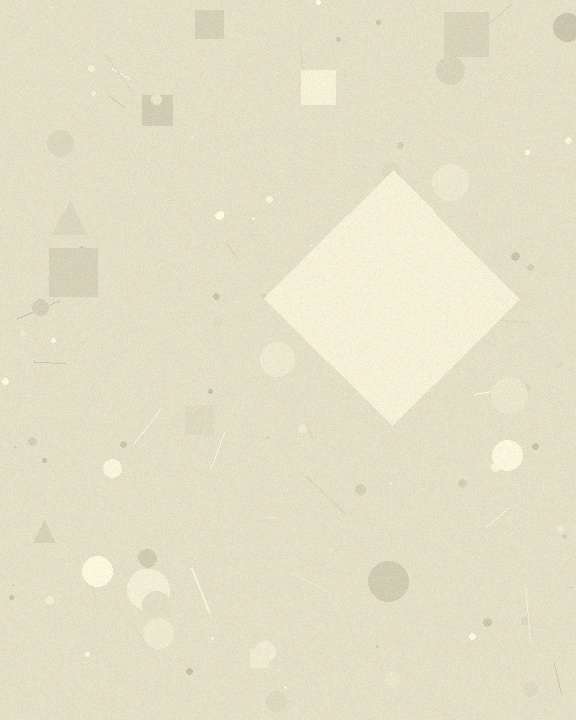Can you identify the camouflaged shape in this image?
The camouflaged shape is a diamond.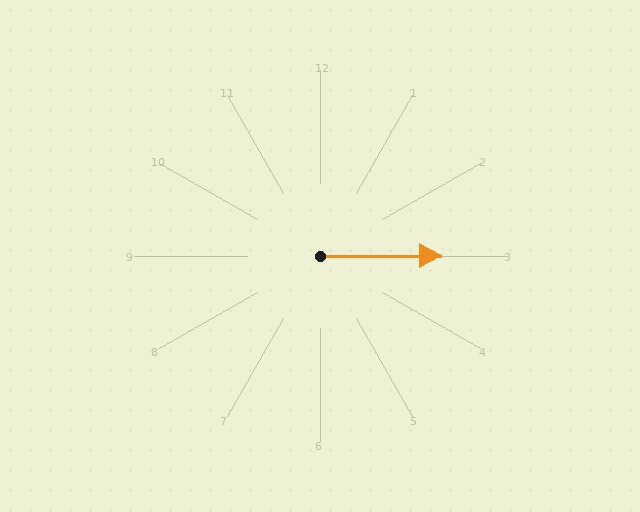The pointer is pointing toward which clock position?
Roughly 3 o'clock.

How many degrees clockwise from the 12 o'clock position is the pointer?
Approximately 90 degrees.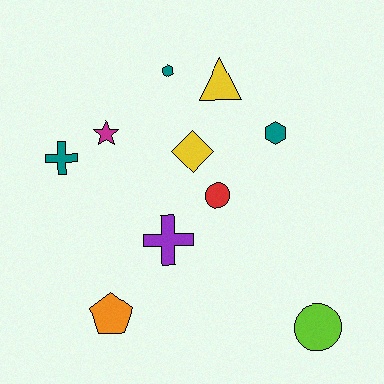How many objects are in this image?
There are 10 objects.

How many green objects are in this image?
There are no green objects.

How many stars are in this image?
There is 1 star.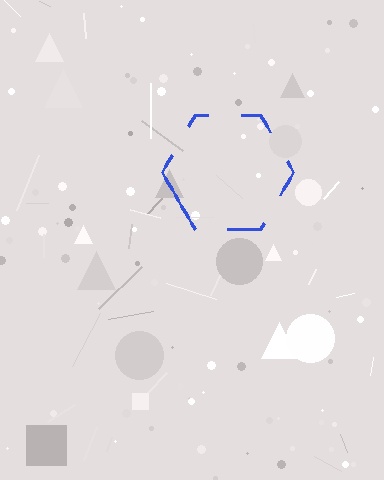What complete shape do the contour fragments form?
The contour fragments form a hexagon.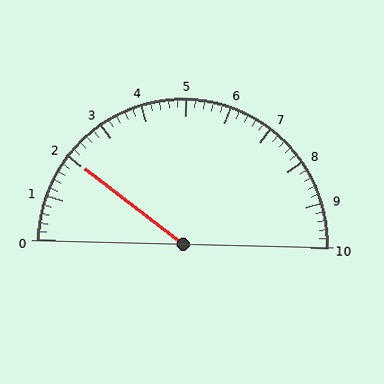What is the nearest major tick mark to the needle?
The nearest major tick mark is 2.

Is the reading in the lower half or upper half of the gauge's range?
The reading is in the lower half of the range (0 to 10).